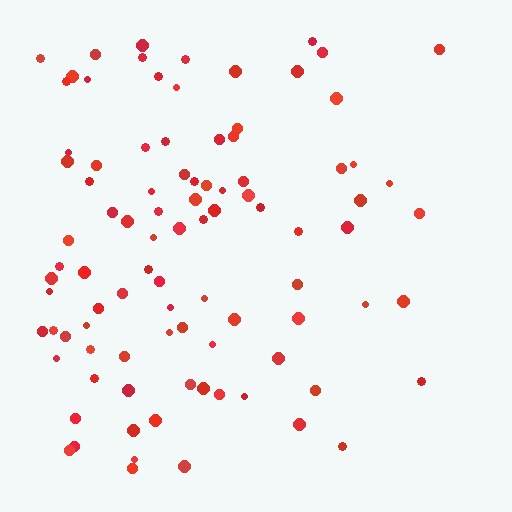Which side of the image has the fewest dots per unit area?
The right.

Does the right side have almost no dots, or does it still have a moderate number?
Still a moderate number, just noticeably fewer than the left.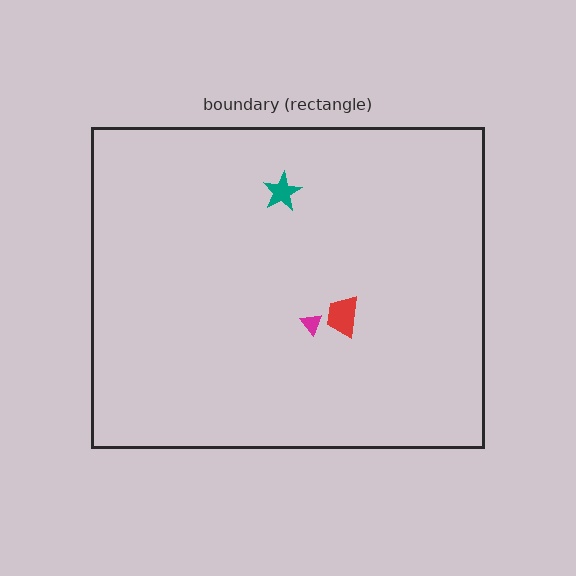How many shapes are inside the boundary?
3 inside, 0 outside.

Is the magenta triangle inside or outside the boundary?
Inside.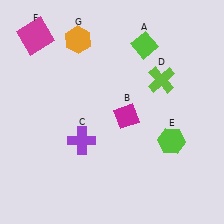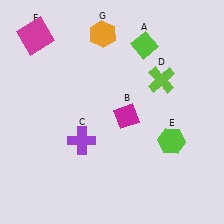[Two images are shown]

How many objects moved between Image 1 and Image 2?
1 object moved between the two images.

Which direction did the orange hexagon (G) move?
The orange hexagon (G) moved right.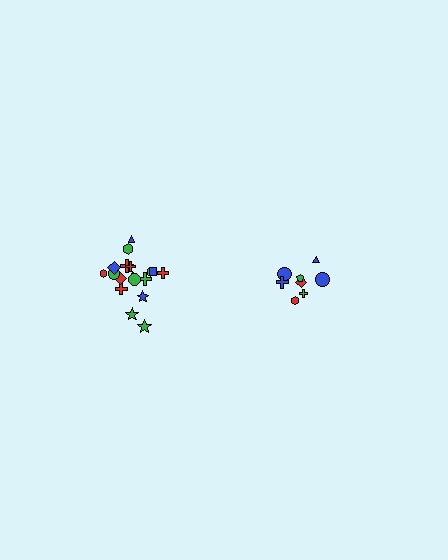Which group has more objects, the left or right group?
The left group.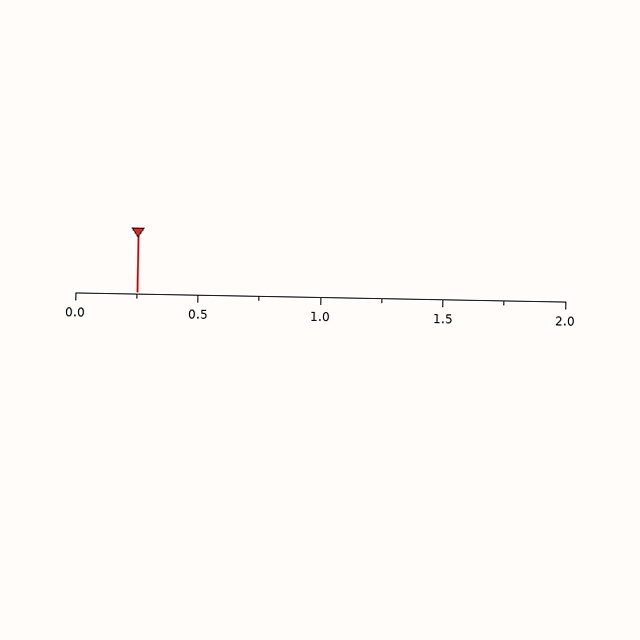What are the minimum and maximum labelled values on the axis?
The axis runs from 0.0 to 2.0.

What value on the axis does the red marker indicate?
The marker indicates approximately 0.25.